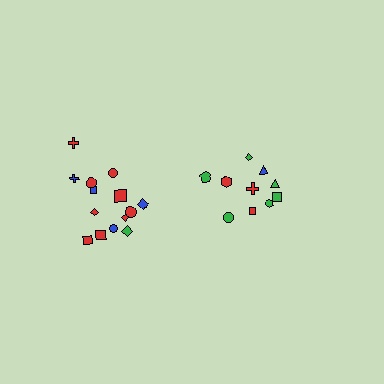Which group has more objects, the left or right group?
The left group.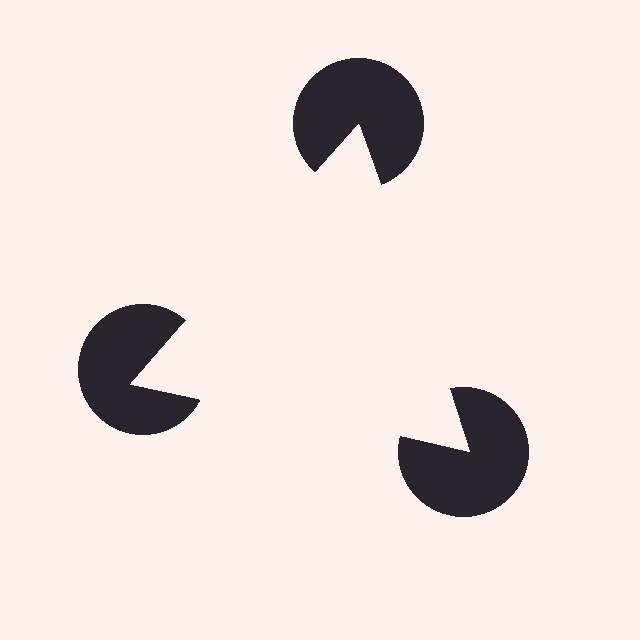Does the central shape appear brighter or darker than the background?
It typically appears slightly brighter than the background, even though no actual brightness change is drawn.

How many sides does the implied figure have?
3 sides.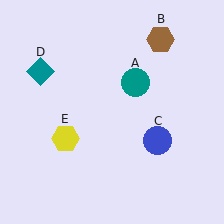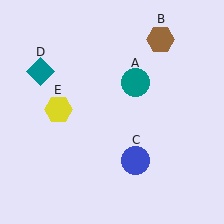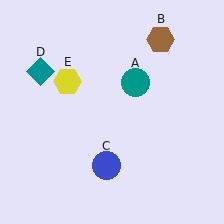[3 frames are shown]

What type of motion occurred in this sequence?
The blue circle (object C), yellow hexagon (object E) rotated clockwise around the center of the scene.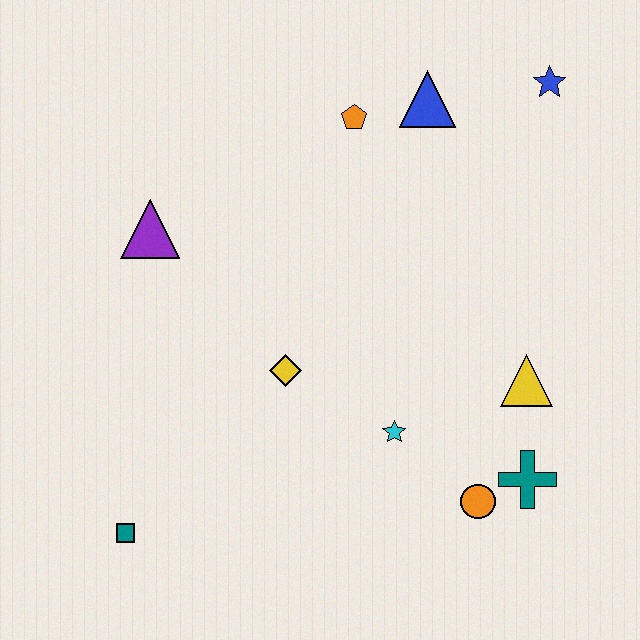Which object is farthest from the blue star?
The teal square is farthest from the blue star.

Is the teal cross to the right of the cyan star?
Yes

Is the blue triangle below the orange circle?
No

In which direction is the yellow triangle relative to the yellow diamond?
The yellow triangle is to the right of the yellow diamond.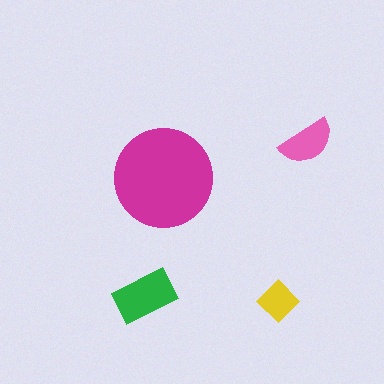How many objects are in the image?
There are 4 objects in the image.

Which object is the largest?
The magenta circle.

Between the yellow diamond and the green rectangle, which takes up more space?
The green rectangle.